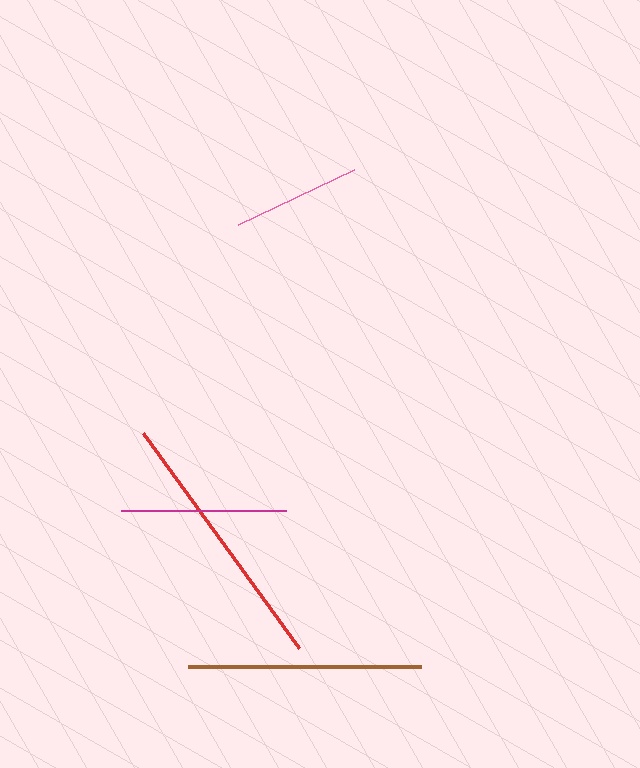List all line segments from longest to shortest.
From longest to shortest: red, brown, magenta, pink.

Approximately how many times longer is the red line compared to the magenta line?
The red line is approximately 1.6 times the length of the magenta line.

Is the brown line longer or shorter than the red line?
The red line is longer than the brown line.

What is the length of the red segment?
The red segment is approximately 266 pixels long.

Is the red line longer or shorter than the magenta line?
The red line is longer than the magenta line.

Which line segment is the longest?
The red line is the longest at approximately 266 pixels.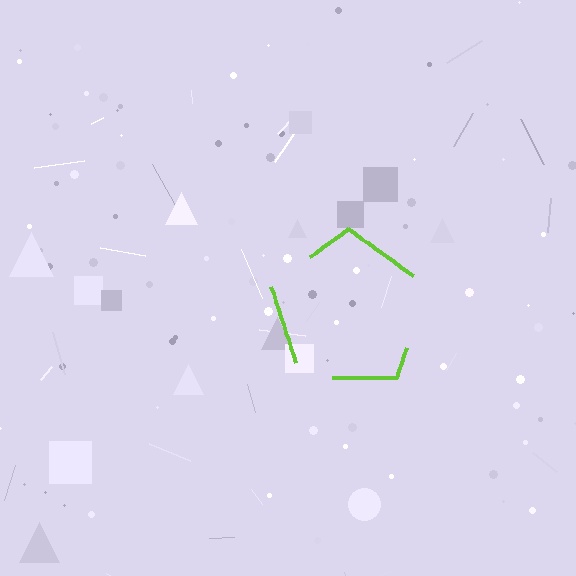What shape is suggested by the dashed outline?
The dashed outline suggests a pentagon.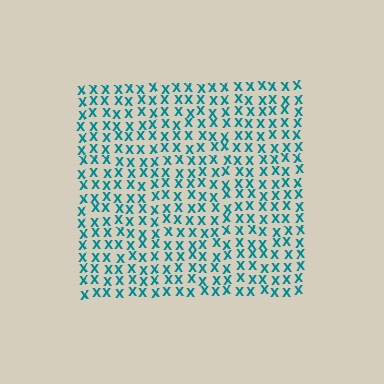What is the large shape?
The large shape is a square.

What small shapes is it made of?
It is made of small letter X's.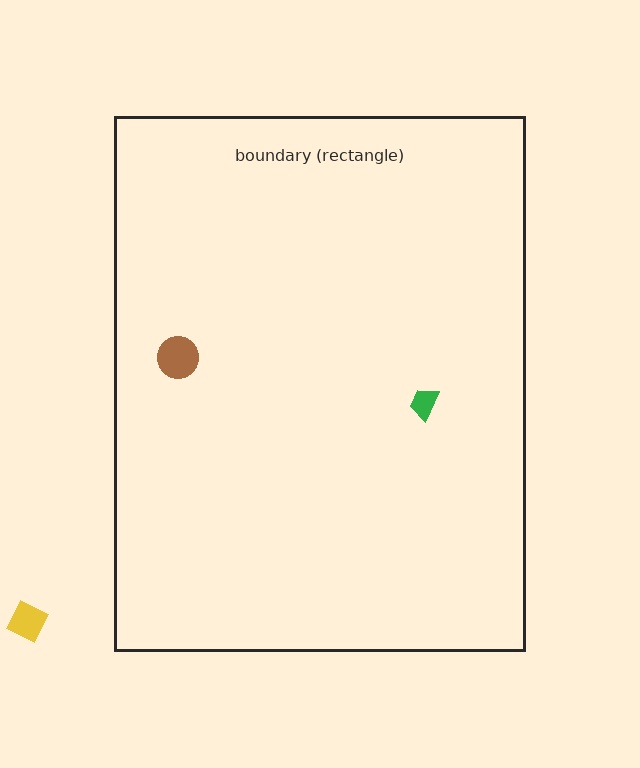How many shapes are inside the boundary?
2 inside, 1 outside.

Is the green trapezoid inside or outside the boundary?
Inside.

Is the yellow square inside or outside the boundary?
Outside.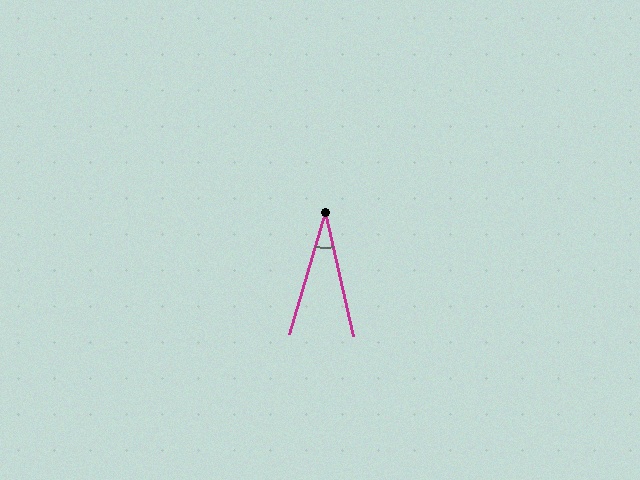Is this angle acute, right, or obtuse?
It is acute.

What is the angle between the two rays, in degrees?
Approximately 29 degrees.